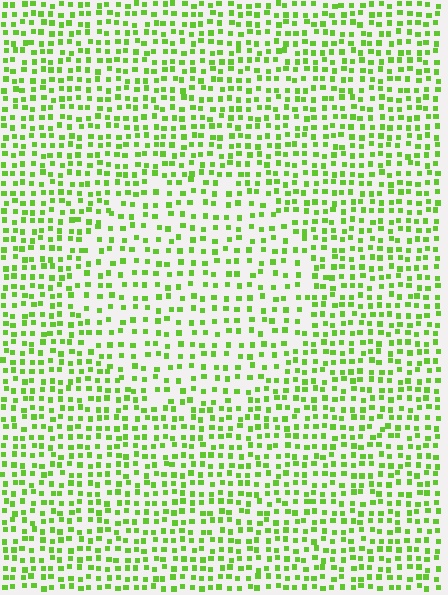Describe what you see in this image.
The image contains small lime elements arranged at two different densities. A circle-shaped region is visible where the elements are less densely packed than the surrounding area.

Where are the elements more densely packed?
The elements are more densely packed outside the circle boundary.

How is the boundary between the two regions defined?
The boundary is defined by a change in element density (approximately 1.5x ratio). All elements are the same color, size, and shape.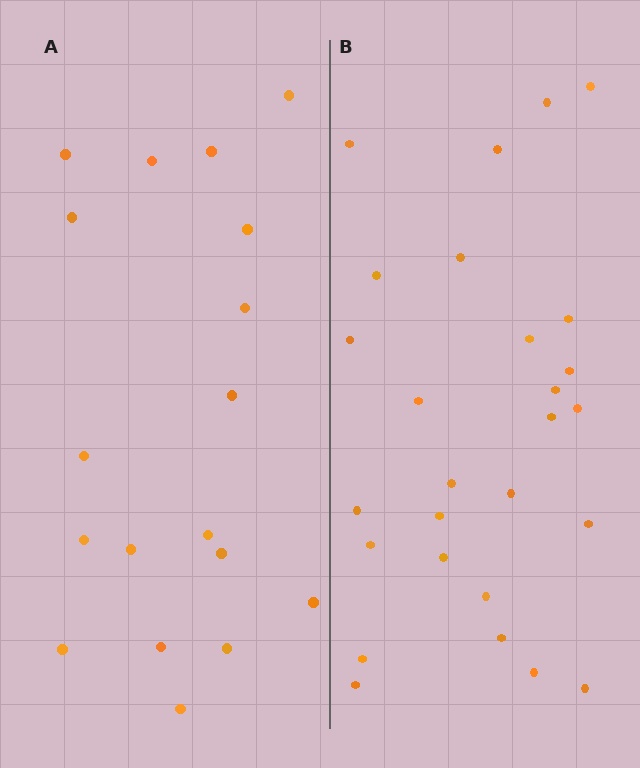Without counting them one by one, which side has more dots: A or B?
Region B (the right region) has more dots.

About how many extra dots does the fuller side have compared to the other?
Region B has roughly 8 or so more dots than region A.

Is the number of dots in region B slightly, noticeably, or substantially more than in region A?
Region B has substantially more. The ratio is roughly 1.5 to 1.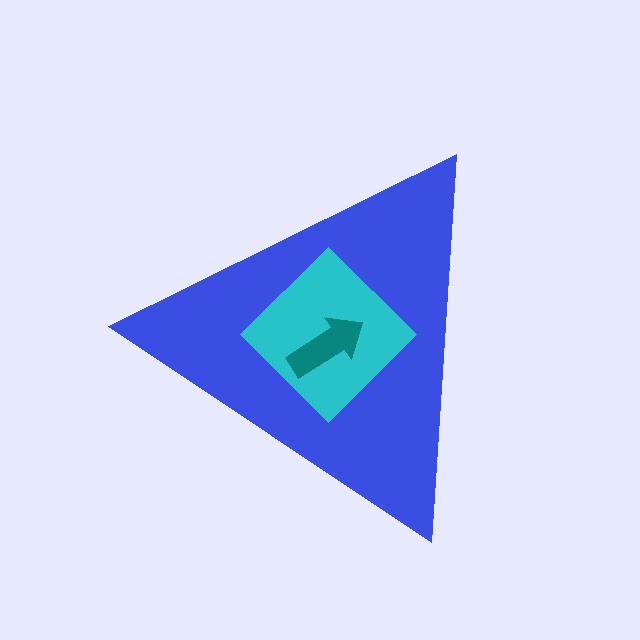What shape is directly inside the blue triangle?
The cyan diamond.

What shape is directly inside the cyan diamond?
The teal arrow.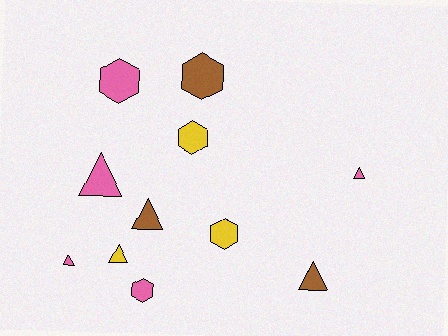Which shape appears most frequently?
Triangle, with 6 objects.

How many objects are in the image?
There are 11 objects.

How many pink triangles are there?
There are 3 pink triangles.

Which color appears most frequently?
Pink, with 5 objects.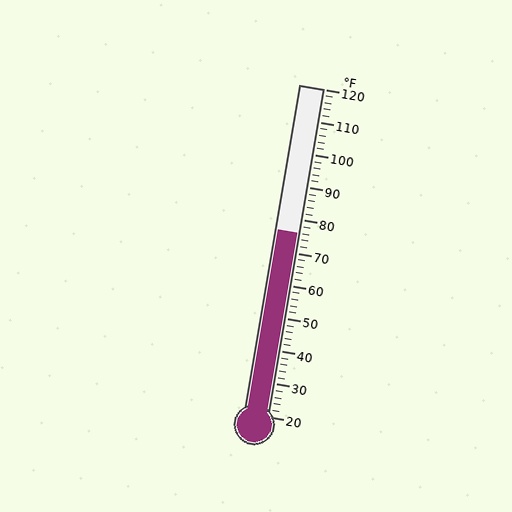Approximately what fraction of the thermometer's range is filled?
The thermometer is filled to approximately 55% of its range.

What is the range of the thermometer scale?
The thermometer scale ranges from 20°F to 120°F.